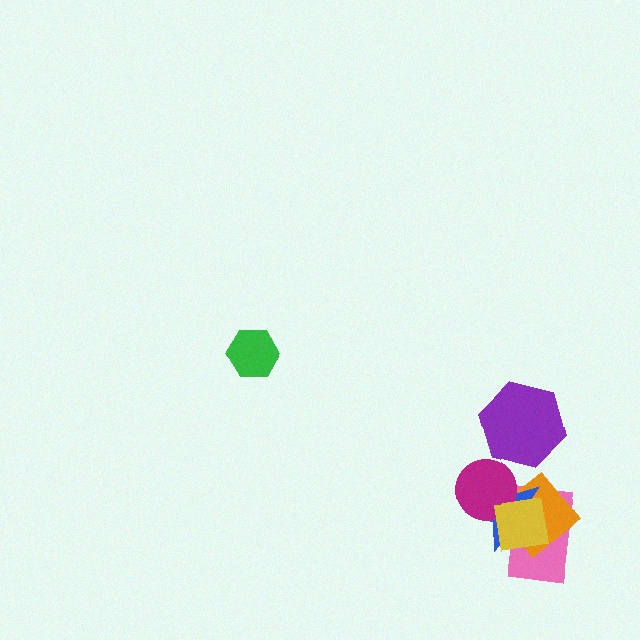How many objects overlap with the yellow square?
4 objects overlap with the yellow square.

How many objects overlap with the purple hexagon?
0 objects overlap with the purple hexagon.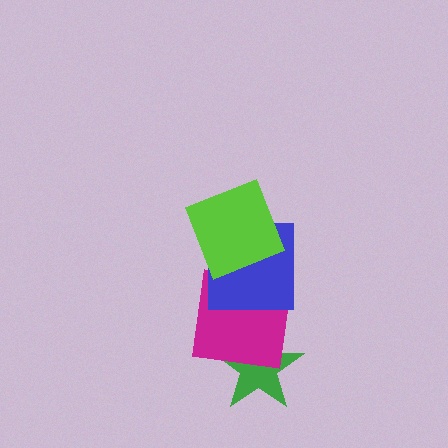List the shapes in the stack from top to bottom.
From top to bottom: the lime square, the blue square, the magenta square, the green star.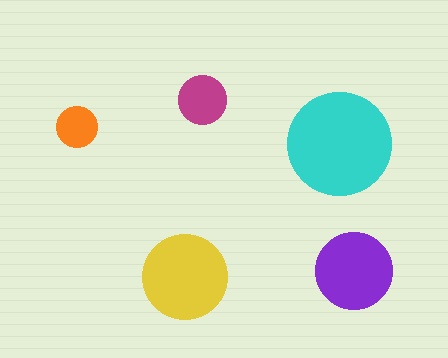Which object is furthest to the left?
The orange circle is leftmost.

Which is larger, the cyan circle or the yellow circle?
The cyan one.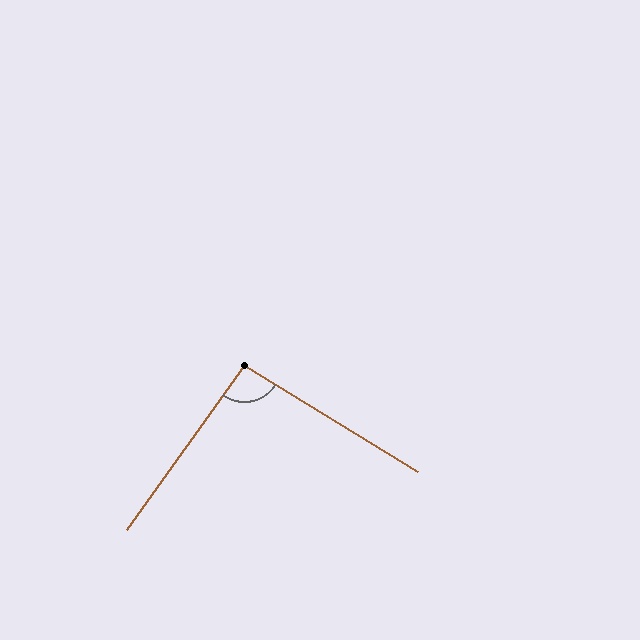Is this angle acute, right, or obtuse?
It is approximately a right angle.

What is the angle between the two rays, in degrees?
Approximately 94 degrees.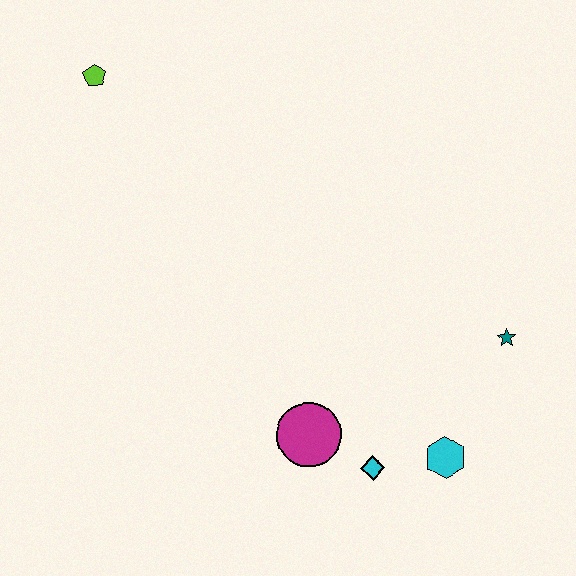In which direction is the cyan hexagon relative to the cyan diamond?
The cyan hexagon is to the right of the cyan diamond.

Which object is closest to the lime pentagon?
The magenta circle is closest to the lime pentagon.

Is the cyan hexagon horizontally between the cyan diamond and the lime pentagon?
No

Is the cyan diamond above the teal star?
No